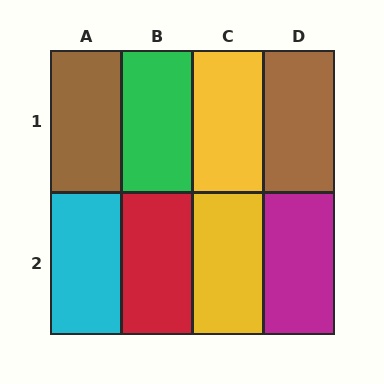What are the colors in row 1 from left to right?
Brown, green, yellow, brown.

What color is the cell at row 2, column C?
Yellow.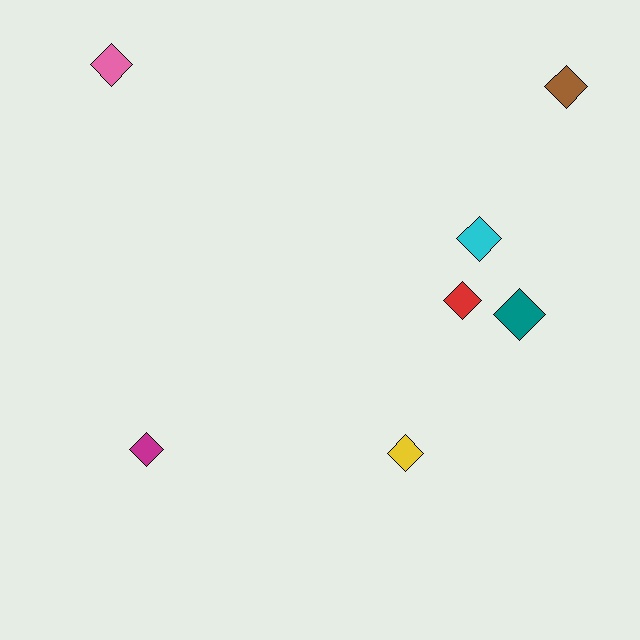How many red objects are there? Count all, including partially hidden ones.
There is 1 red object.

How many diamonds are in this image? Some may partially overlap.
There are 7 diamonds.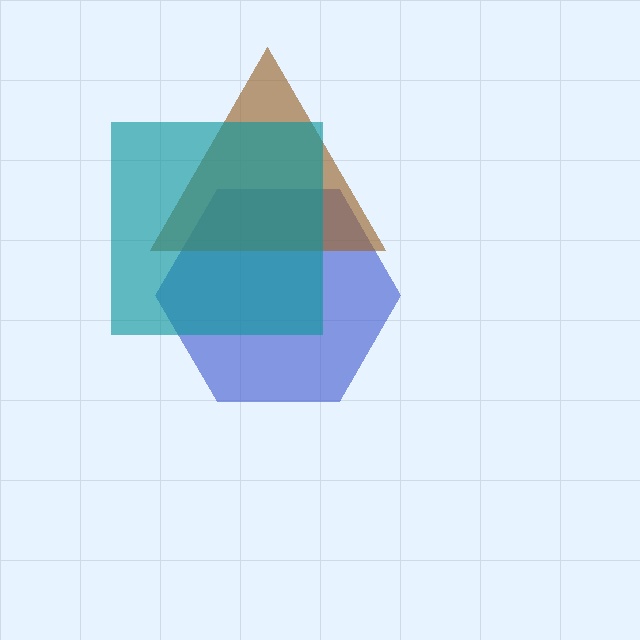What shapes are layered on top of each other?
The layered shapes are: a blue hexagon, a brown triangle, a teal square.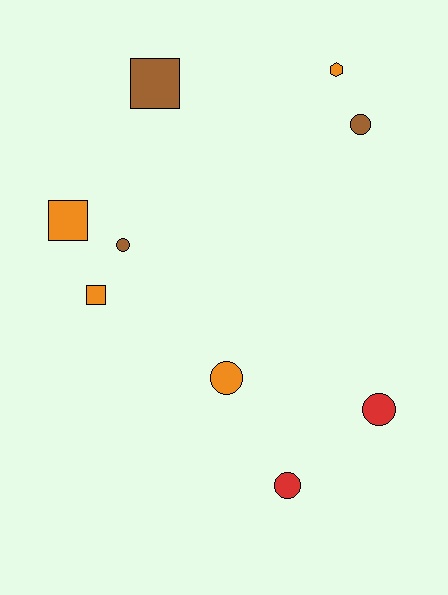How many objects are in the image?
There are 9 objects.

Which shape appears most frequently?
Circle, with 5 objects.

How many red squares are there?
There are no red squares.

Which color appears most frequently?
Orange, with 4 objects.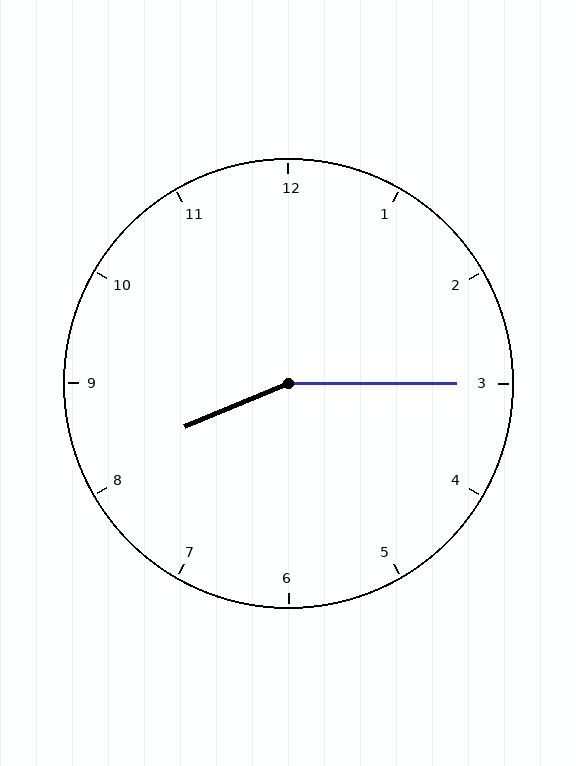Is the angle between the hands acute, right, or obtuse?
It is obtuse.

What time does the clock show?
8:15.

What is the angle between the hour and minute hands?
Approximately 158 degrees.